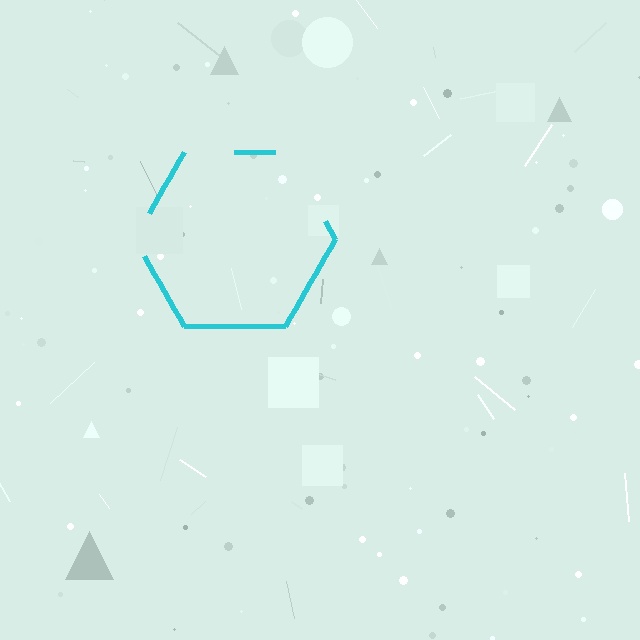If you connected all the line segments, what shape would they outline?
They would outline a hexagon.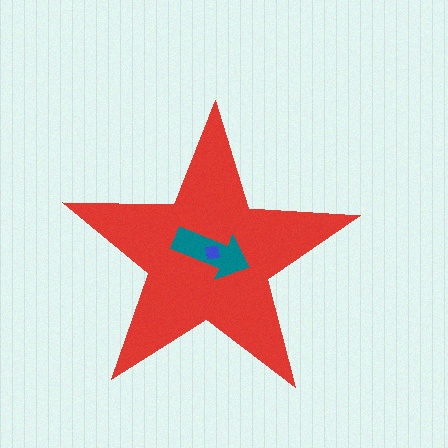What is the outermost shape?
The red star.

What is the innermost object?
The blue square.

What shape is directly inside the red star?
The teal arrow.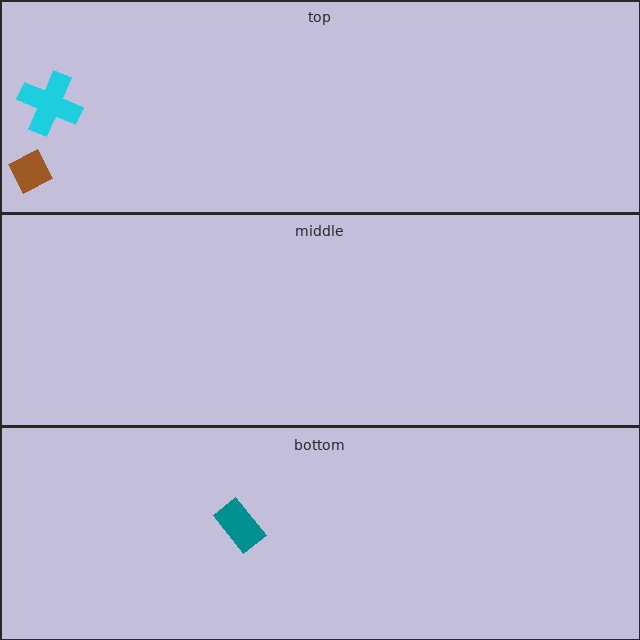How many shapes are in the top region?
2.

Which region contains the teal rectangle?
The bottom region.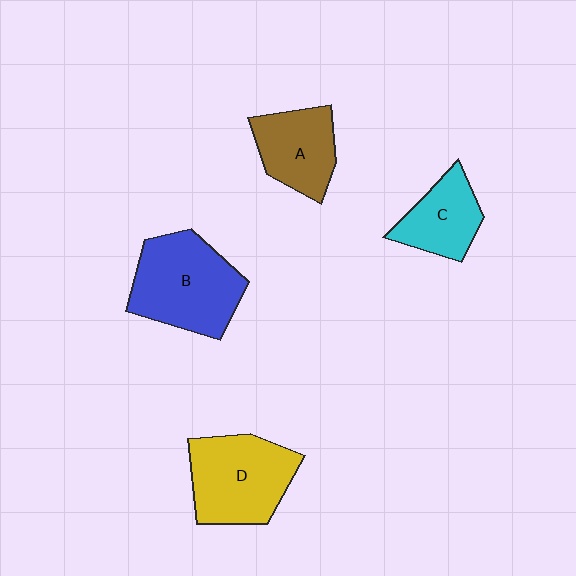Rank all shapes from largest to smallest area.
From largest to smallest: B (blue), D (yellow), A (brown), C (cyan).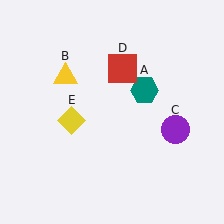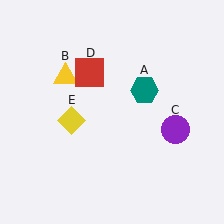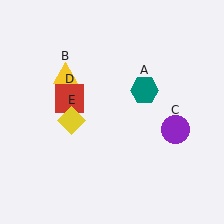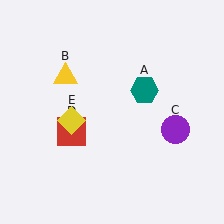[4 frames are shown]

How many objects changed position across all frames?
1 object changed position: red square (object D).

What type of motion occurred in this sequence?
The red square (object D) rotated counterclockwise around the center of the scene.